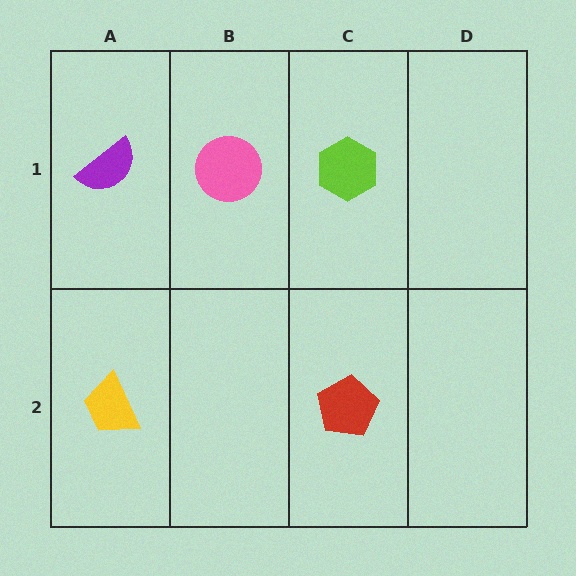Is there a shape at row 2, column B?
No, that cell is empty.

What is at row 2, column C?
A red pentagon.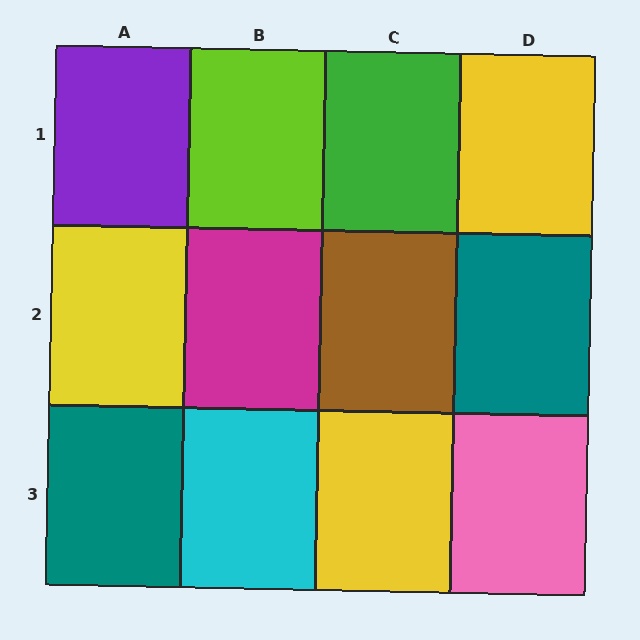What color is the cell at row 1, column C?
Green.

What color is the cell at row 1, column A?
Purple.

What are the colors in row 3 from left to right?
Teal, cyan, yellow, pink.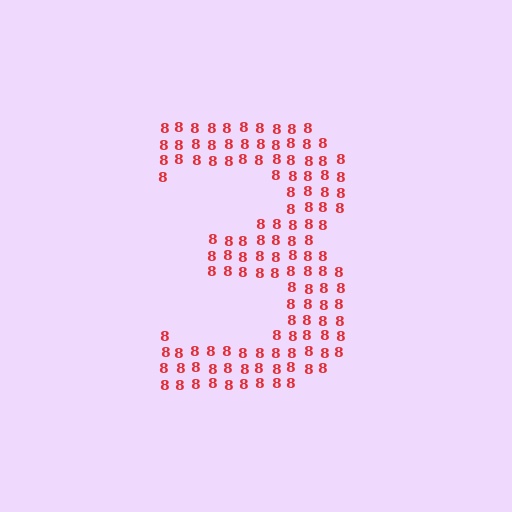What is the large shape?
The large shape is the digit 3.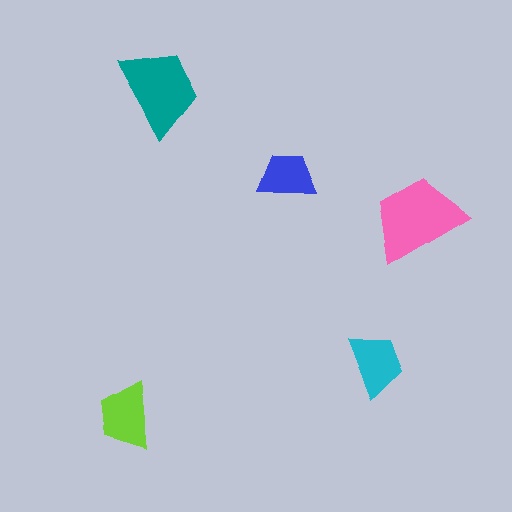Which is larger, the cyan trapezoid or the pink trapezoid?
The pink one.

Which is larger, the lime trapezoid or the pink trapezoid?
The pink one.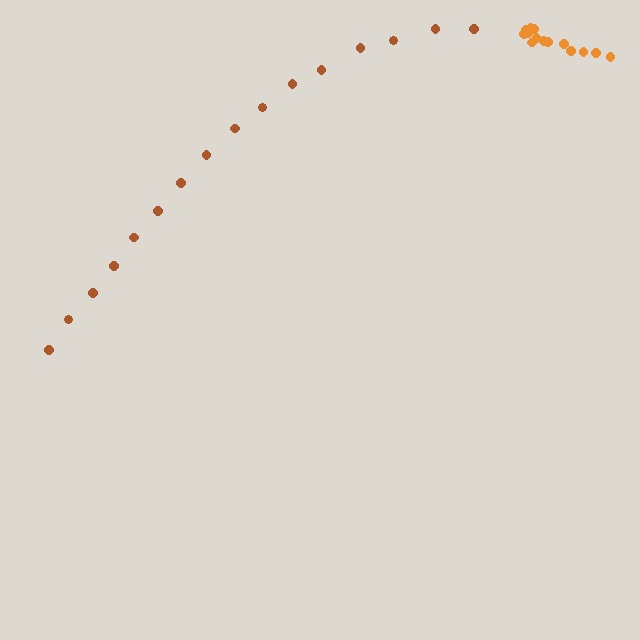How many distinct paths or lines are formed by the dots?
There are 2 distinct paths.